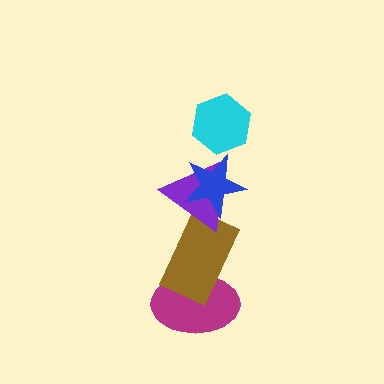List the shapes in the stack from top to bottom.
From top to bottom: the cyan hexagon, the blue star, the purple triangle, the brown rectangle, the magenta ellipse.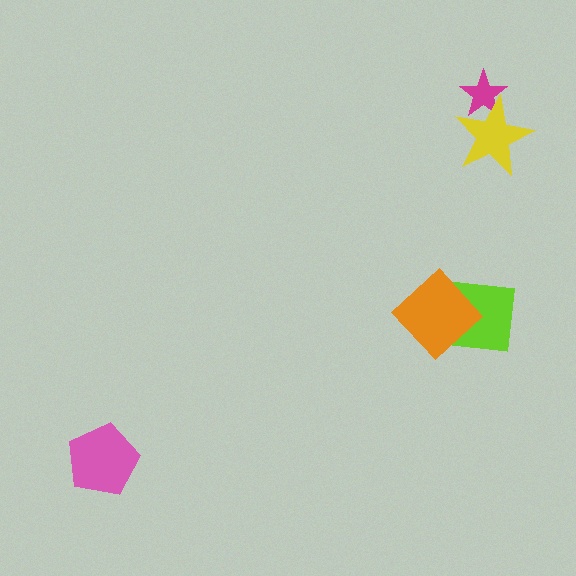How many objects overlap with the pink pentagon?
0 objects overlap with the pink pentagon.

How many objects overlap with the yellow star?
1 object overlaps with the yellow star.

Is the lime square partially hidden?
Yes, it is partially covered by another shape.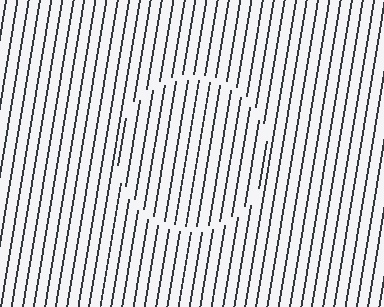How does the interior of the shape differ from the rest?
The interior of the shape contains the same grating, shifted by half a period — the contour is defined by the phase discontinuity where line-ends from the inner and outer gratings abut.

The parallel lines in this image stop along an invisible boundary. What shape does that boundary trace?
An illusory circle. The interior of the shape contains the same grating, shifted by half a period — the contour is defined by the phase discontinuity where line-ends from the inner and outer gratings abut.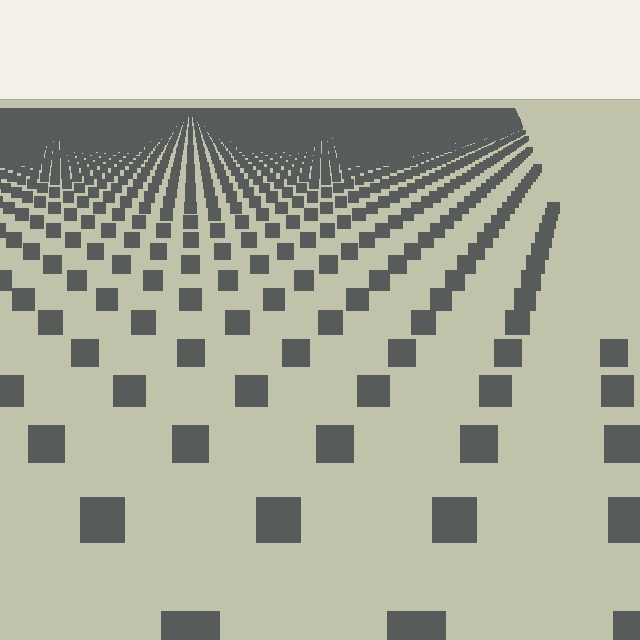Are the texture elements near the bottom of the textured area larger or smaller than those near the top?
Larger. Near the bottom, elements are closer to the viewer and appear at a bigger on-screen size.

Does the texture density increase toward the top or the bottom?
Density increases toward the top.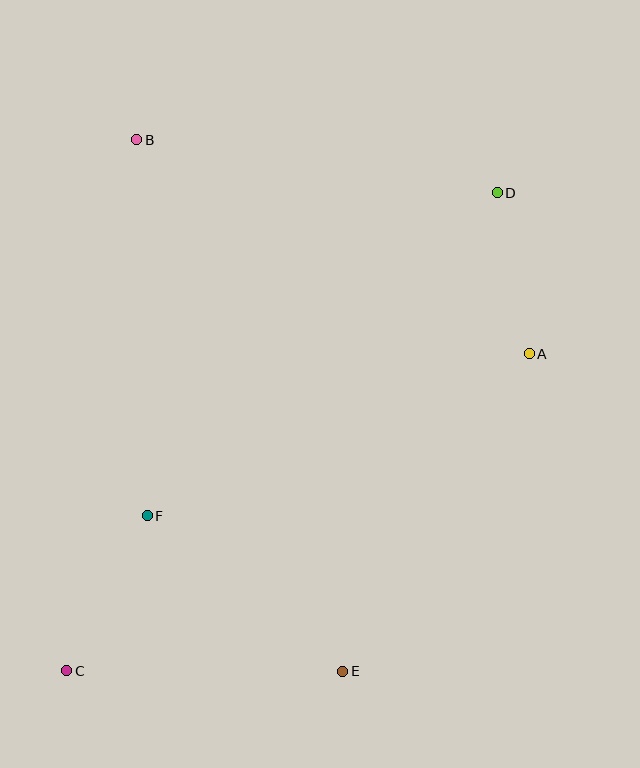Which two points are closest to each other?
Points A and D are closest to each other.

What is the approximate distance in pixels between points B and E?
The distance between B and E is approximately 570 pixels.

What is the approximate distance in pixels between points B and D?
The distance between B and D is approximately 364 pixels.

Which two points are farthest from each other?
Points C and D are farthest from each other.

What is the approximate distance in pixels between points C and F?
The distance between C and F is approximately 175 pixels.